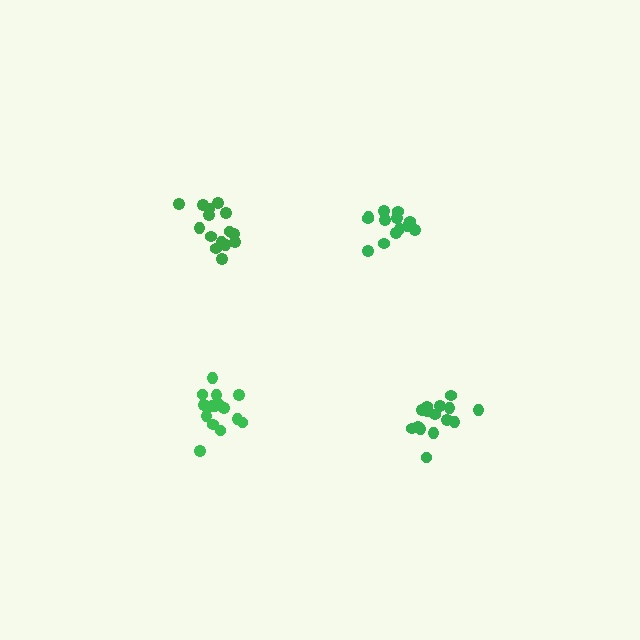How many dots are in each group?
Group 1: 15 dots, Group 2: 15 dots, Group 3: 15 dots, Group 4: 13 dots (58 total).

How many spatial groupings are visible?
There are 4 spatial groupings.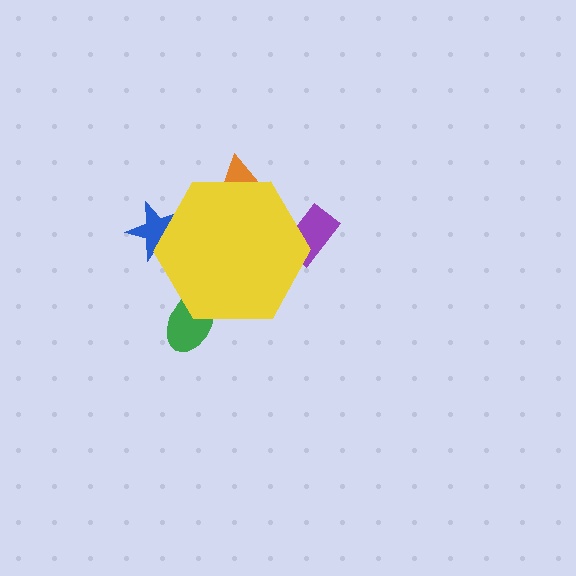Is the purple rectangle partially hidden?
Yes, the purple rectangle is partially hidden behind the yellow hexagon.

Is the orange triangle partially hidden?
Yes, the orange triangle is partially hidden behind the yellow hexagon.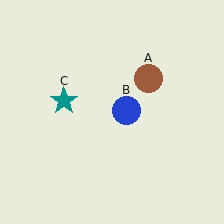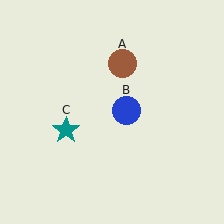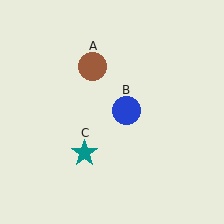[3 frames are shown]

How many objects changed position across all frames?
2 objects changed position: brown circle (object A), teal star (object C).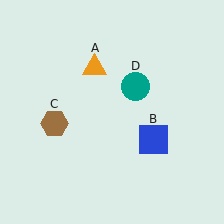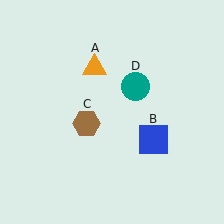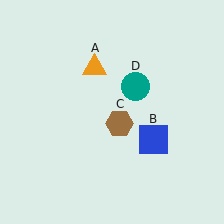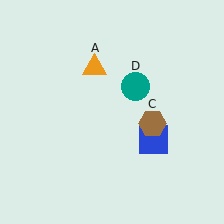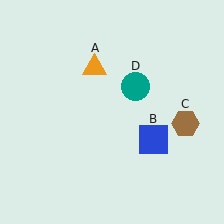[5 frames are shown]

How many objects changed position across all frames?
1 object changed position: brown hexagon (object C).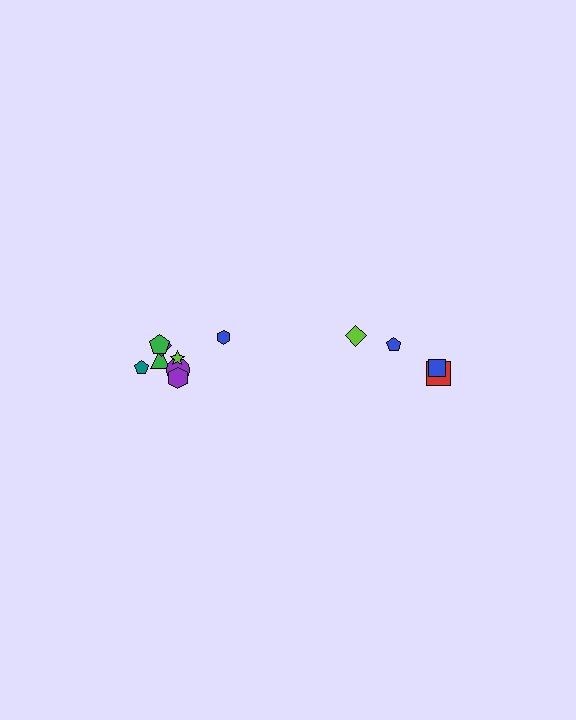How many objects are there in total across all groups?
There are 12 objects.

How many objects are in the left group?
There are 8 objects.